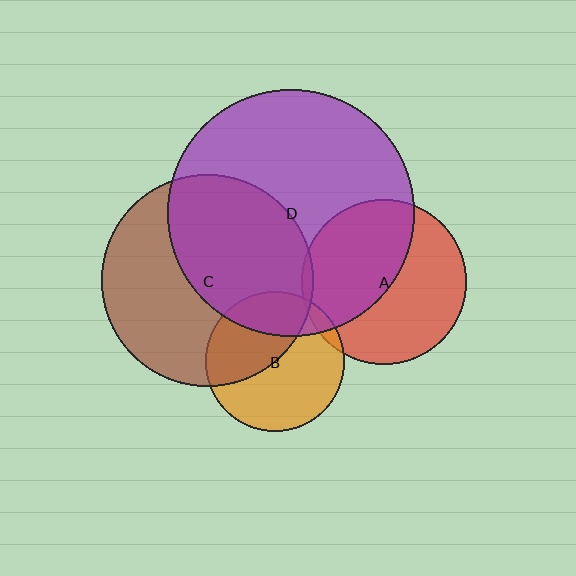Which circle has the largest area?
Circle D (purple).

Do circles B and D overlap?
Yes.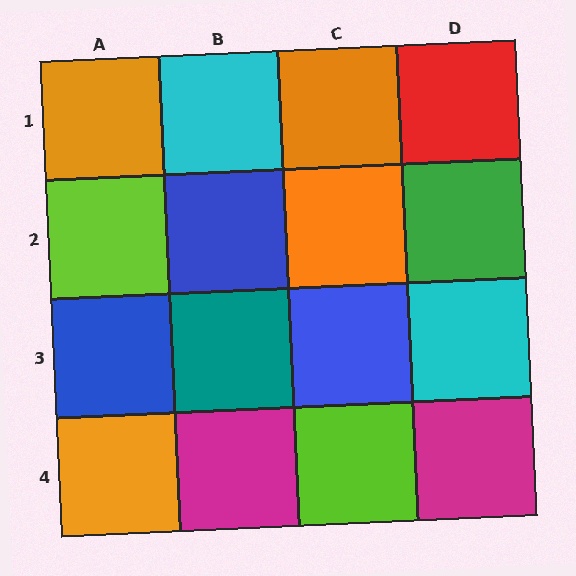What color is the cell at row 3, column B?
Teal.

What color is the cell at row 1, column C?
Orange.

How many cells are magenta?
2 cells are magenta.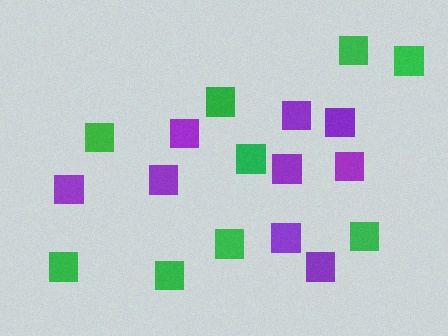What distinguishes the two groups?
There are 2 groups: one group of purple squares (9) and one group of green squares (9).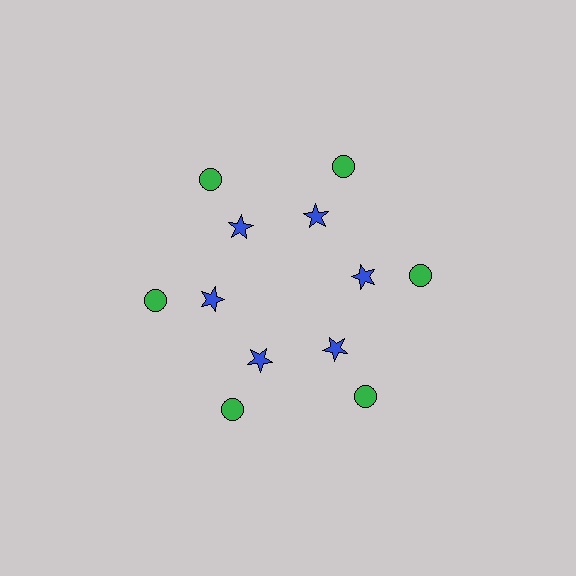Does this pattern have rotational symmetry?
Yes, this pattern has 6-fold rotational symmetry. It looks the same after rotating 60 degrees around the center.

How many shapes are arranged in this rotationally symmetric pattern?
There are 12 shapes, arranged in 6 groups of 2.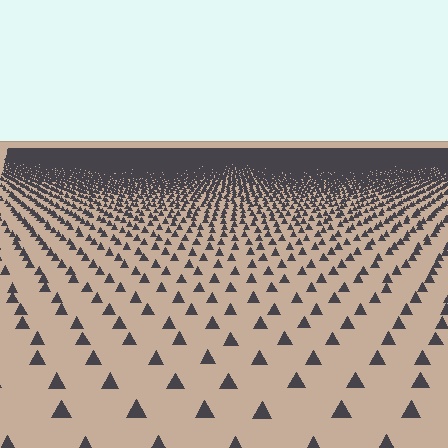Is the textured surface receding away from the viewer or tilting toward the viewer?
The surface is receding away from the viewer. Texture elements get smaller and denser toward the top.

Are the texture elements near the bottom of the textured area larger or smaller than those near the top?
Larger. Near the bottom, elements are closer to the viewer and appear at a bigger on-screen size.